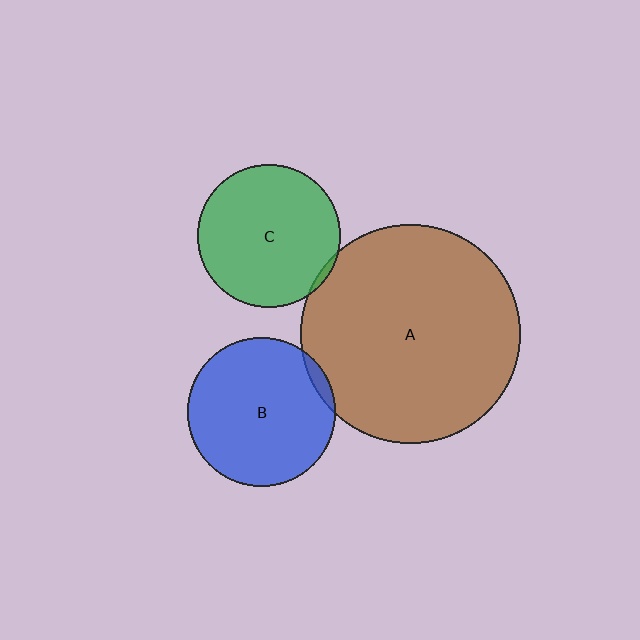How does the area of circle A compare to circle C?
Approximately 2.4 times.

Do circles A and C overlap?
Yes.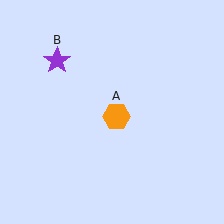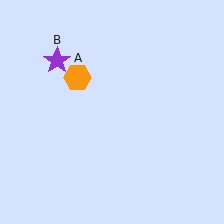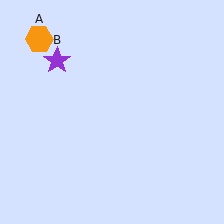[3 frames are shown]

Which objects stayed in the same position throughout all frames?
Purple star (object B) remained stationary.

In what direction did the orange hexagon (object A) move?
The orange hexagon (object A) moved up and to the left.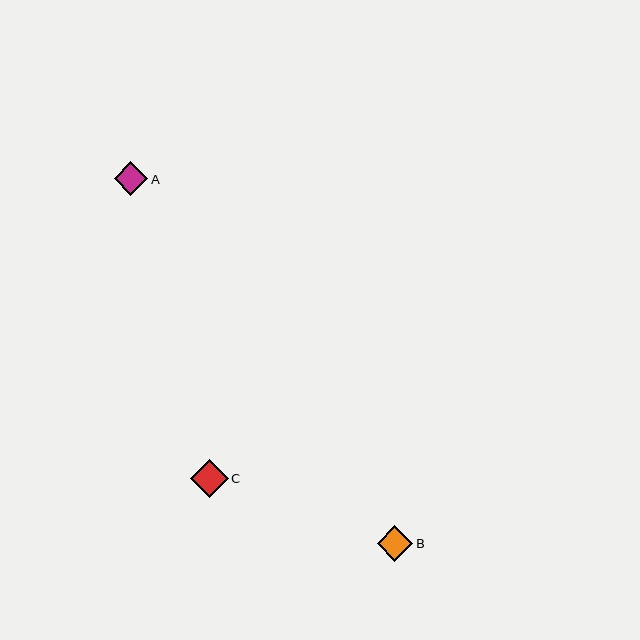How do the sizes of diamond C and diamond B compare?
Diamond C and diamond B are approximately the same size.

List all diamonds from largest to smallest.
From largest to smallest: C, B, A.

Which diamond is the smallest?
Diamond A is the smallest with a size of approximately 34 pixels.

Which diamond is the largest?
Diamond C is the largest with a size of approximately 38 pixels.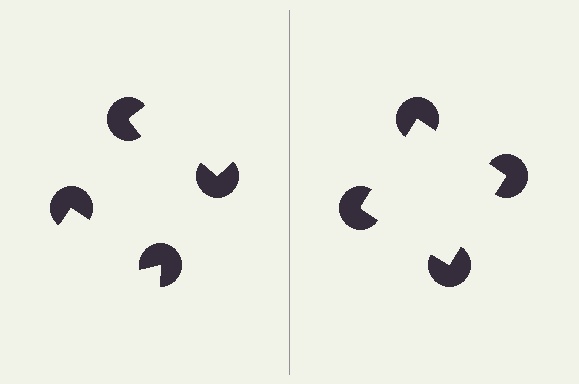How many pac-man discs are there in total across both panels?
8 — 4 on each side.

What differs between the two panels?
The pac-man discs are positioned identically on both sides; only the wedge orientations differ. On the right they align to a square; on the left they are misaligned.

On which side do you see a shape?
An illusory square appears on the right side. On the left side the wedge cuts are rotated, so no coherent shape forms.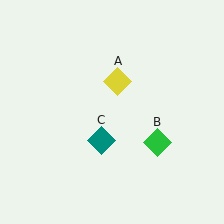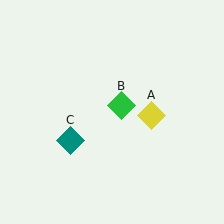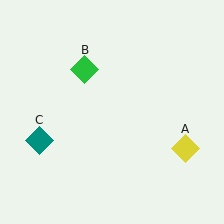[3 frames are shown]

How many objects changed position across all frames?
3 objects changed position: yellow diamond (object A), green diamond (object B), teal diamond (object C).